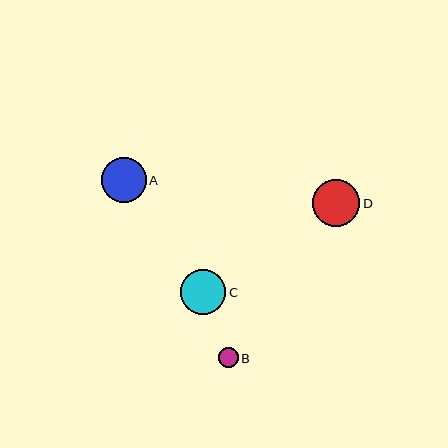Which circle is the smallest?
Circle B is the smallest with a size of approximately 20 pixels.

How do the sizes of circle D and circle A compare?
Circle D and circle A are approximately the same size.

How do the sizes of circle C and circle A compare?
Circle C and circle A are approximately the same size.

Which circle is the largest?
Circle D is the largest with a size of approximately 47 pixels.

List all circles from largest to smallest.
From largest to smallest: D, C, A, B.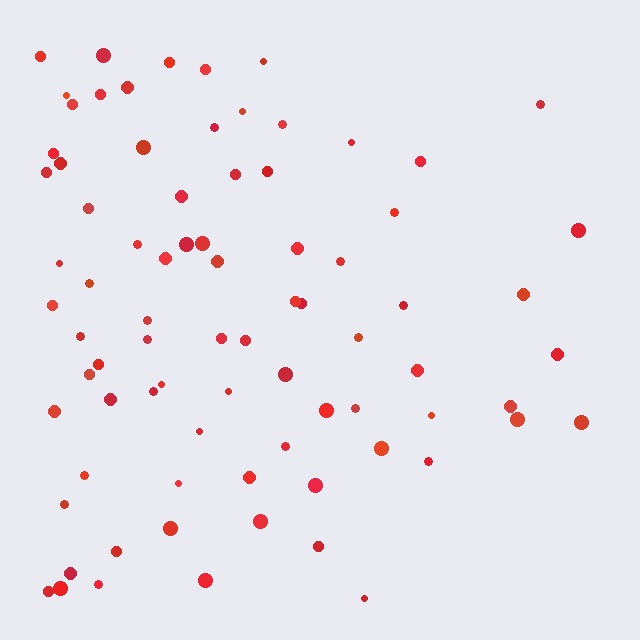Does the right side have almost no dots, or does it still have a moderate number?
Still a moderate number, just noticeably fewer than the left.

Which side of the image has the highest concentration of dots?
The left.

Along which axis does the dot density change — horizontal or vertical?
Horizontal.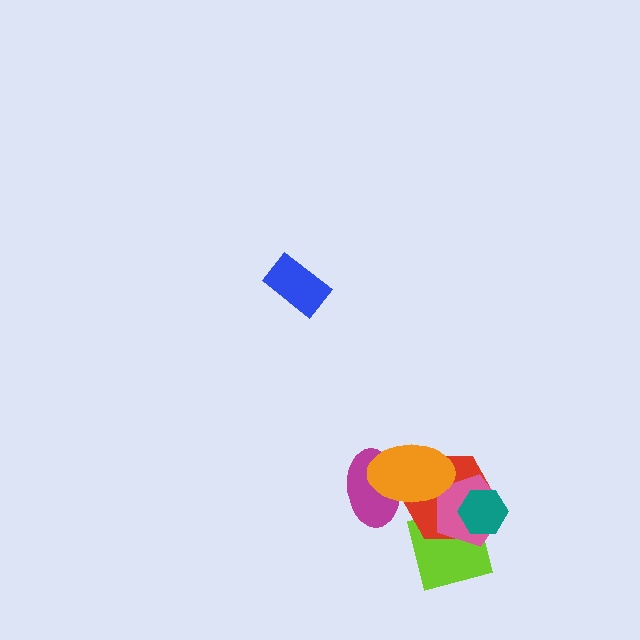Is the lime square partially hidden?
Yes, it is partially covered by another shape.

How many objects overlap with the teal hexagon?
3 objects overlap with the teal hexagon.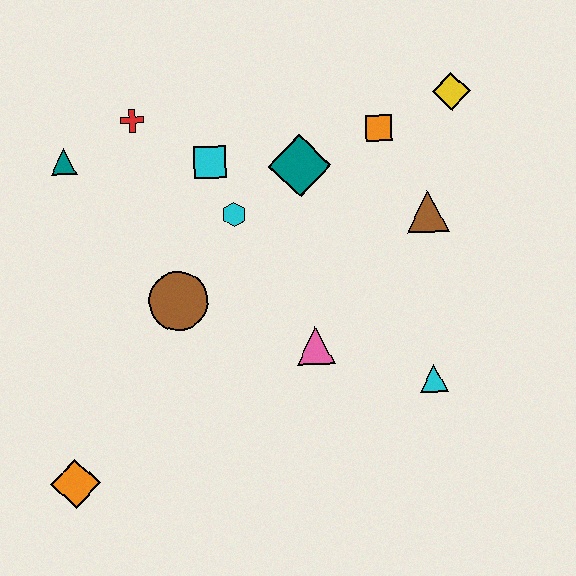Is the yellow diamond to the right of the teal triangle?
Yes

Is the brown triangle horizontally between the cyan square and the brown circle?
No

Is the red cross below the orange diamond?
No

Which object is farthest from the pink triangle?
The teal triangle is farthest from the pink triangle.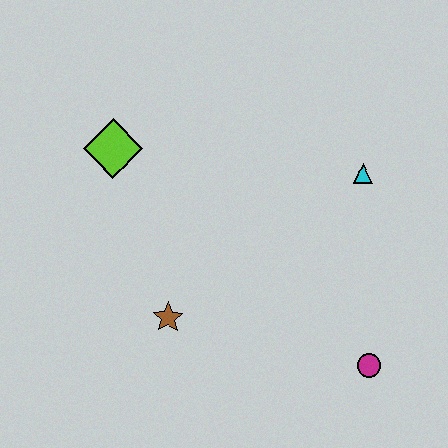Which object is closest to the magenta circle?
The cyan triangle is closest to the magenta circle.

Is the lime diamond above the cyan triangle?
Yes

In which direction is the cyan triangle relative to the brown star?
The cyan triangle is to the right of the brown star.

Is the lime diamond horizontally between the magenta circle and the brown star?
No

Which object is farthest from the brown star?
The cyan triangle is farthest from the brown star.